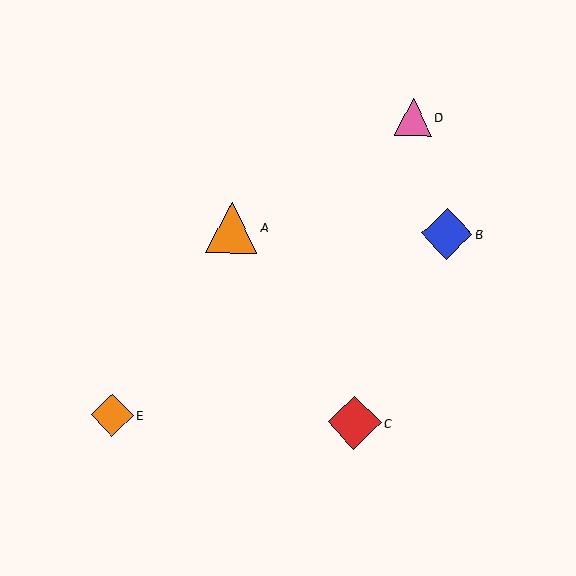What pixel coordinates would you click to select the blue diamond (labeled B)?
Click at (447, 234) to select the blue diamond B.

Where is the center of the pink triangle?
The center of the pink triangle is at (413, 117).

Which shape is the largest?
The red diamond (labeled C) is the largest.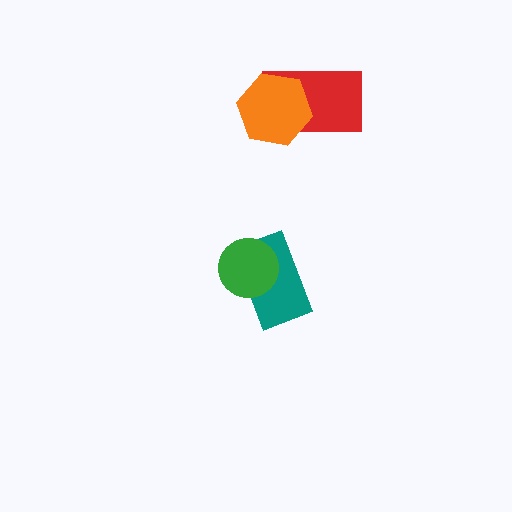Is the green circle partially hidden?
No, no other shape covers it.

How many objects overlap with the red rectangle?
1 object overlaps with the red rectangle.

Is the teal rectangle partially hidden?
Yes, it is partially covered by another shape.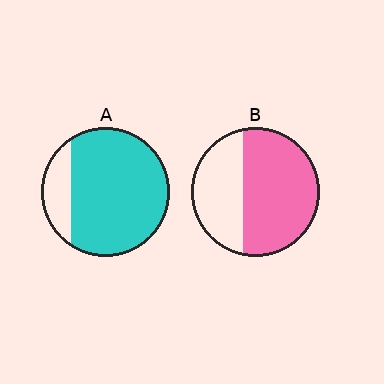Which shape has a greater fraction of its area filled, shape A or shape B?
Shape A.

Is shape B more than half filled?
Yes.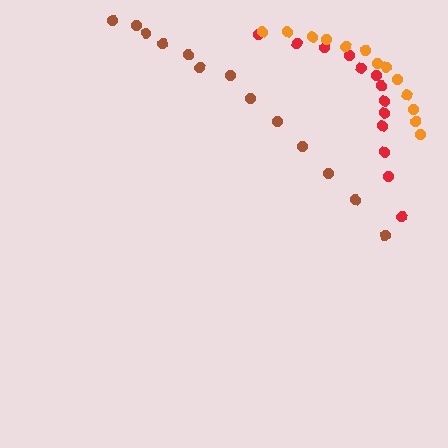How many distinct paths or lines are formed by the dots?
There are 3 distinct paths.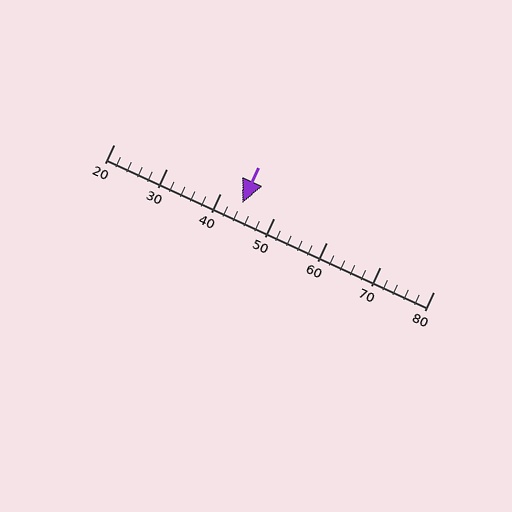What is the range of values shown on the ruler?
The ruler shows values from 20 to 80.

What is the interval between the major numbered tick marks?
The major tick marks are spaced 10 units apart.